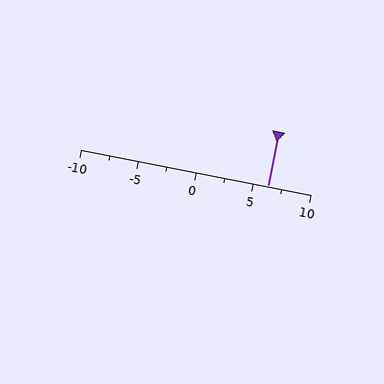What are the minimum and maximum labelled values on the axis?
The axis runs from -10 to 10.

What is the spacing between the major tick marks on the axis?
The major ticks are spaced 5 apart.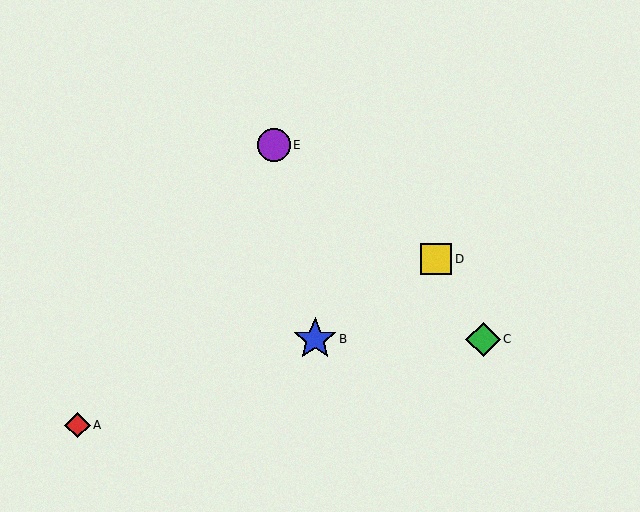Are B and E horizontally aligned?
No, B is at y≈339 and E is at y≈145.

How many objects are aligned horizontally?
2 objects (B, C) are aligned horizontally.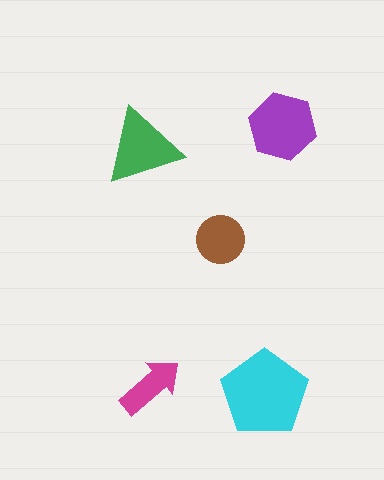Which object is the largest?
The cyan pentagon.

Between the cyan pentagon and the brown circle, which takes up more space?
The cyan pentagon.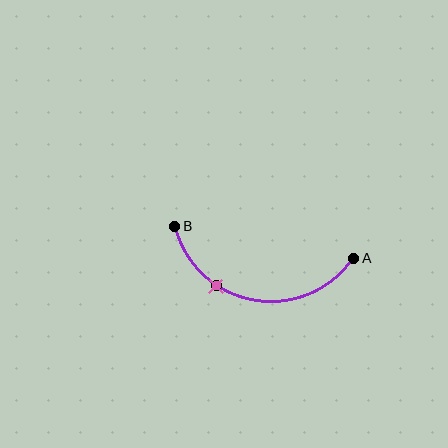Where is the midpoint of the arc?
The arc midpoint is the point on the curve farthest from the straight line joining A and B. It sits below that line.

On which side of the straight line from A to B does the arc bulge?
The arc bulges below the straight line connecting A and B.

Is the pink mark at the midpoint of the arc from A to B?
No. The pink mark lies on the arc but is closer to endpoint B. The arc midpoint would be at the point on the curve equidistant along the arc from both A and B.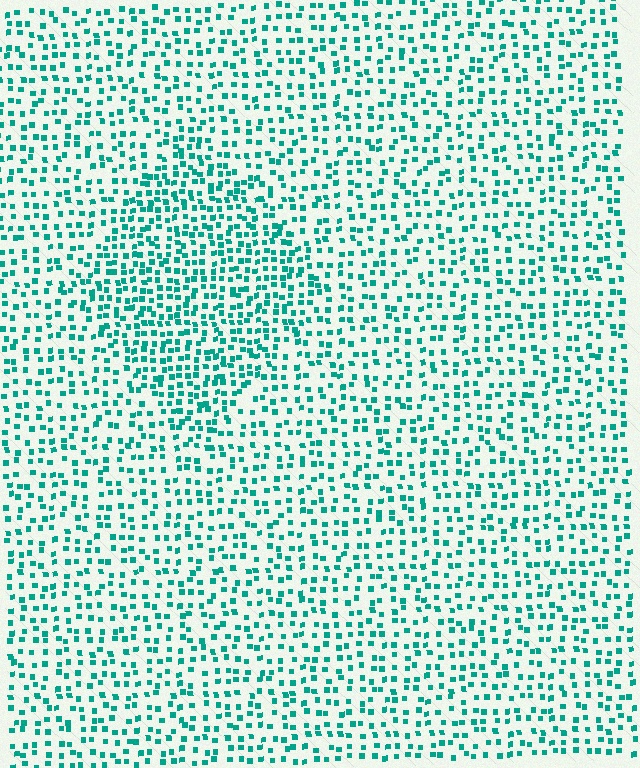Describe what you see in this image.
The image contains small teal elements arranged at two different densities. A diamond-shaped region is visible where the elements are more densely packed than the surrounding area.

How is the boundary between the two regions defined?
The boundary is defined by a change in element density (approximately 1.6x ratio). All elements are the same color, size, and shape.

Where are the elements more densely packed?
The elements are more densely packed inside the diamond boundary.